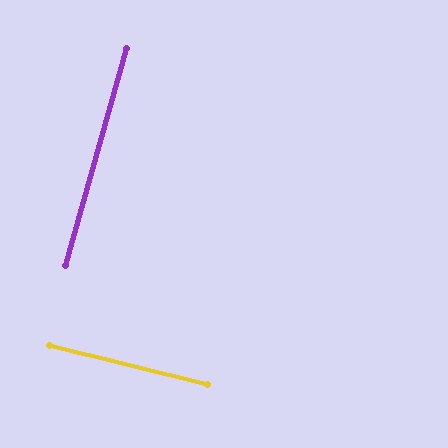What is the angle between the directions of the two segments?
Approximately 88 degrees.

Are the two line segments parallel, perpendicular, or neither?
Perpendicular — they meet at approximately 88°.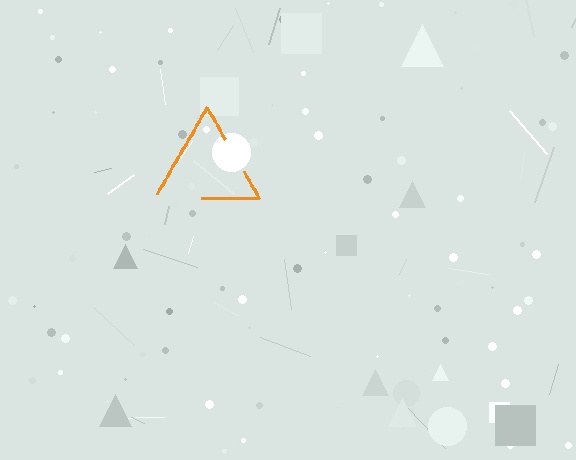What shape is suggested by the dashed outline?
The dashed outline suggests a triangle.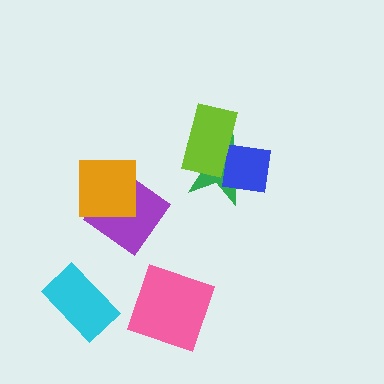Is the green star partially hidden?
Yes, it is partially covered by another shape.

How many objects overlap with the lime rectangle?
2 objects overlap with the lime rectangle.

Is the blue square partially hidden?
Yes, it is partially covered by another shape.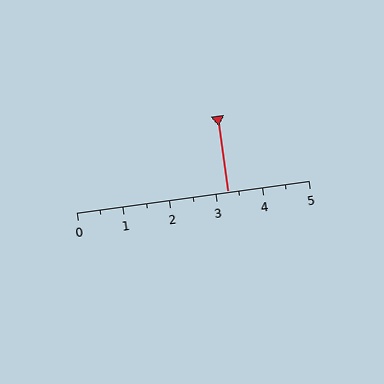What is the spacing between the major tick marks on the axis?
The major ticks are spaced 1 apart.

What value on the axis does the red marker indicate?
The marker indicates approximately 3.2.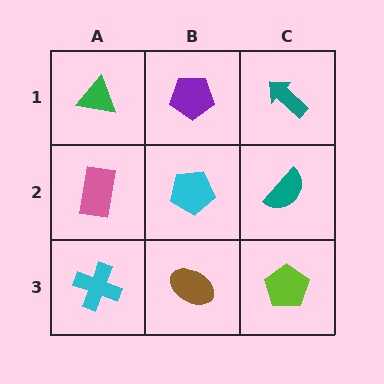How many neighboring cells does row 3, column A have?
2.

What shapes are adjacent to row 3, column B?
A cyan pentagon (row 2, column B), a cyan cross (row 3, column A), a lime pentagon (row 3, column C).